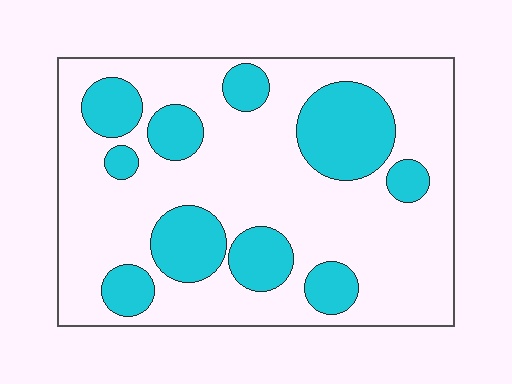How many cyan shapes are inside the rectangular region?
10.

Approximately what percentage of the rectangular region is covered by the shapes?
Approximately 30%.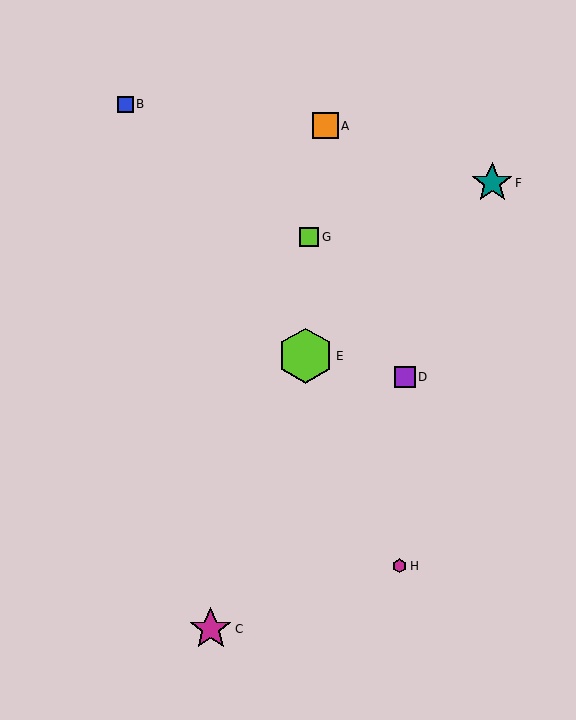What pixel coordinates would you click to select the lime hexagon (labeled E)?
Click at (306, 356) to select the lime hexagon E.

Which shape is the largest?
The lime hexagon (labeled E) is the largest.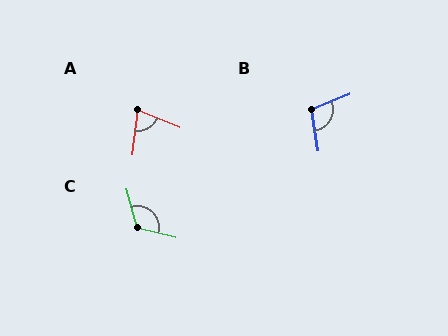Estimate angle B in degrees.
Approximately 104 degrees.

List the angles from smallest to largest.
A (74°), B (104°), C (120°).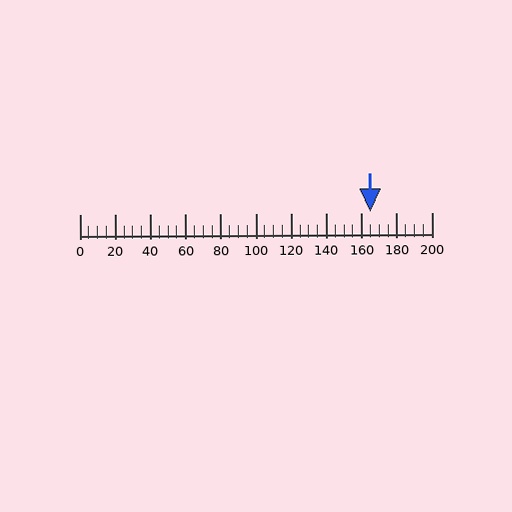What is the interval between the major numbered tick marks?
The major tick marks are spaced 20 units apart.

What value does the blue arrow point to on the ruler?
The blue arrow points to approximately 165.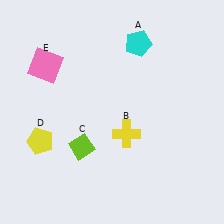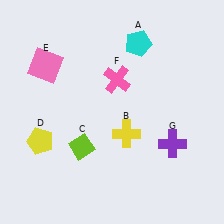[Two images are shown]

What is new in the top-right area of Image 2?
A pink cross (F) was added in the top-right area of Image 2.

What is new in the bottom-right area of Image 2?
A purple cross (G) was added in the bottom-right area of Image 2.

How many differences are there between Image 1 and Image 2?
There are 2 differences between the two images.